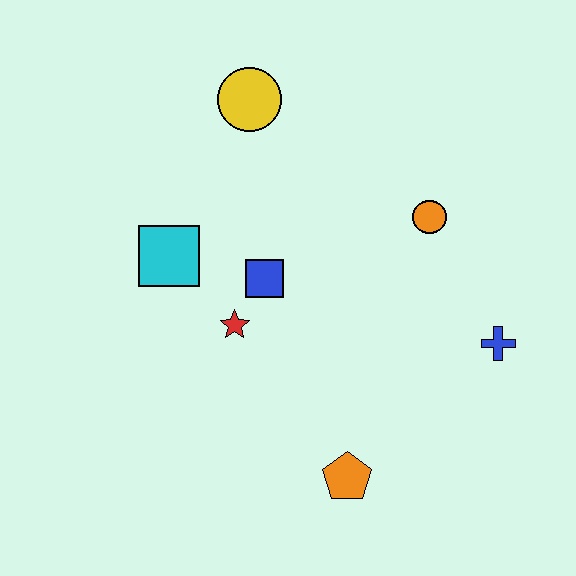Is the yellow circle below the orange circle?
No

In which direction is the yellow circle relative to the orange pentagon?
The yellow circle is above the orange pentagon.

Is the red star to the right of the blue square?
No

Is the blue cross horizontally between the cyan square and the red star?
No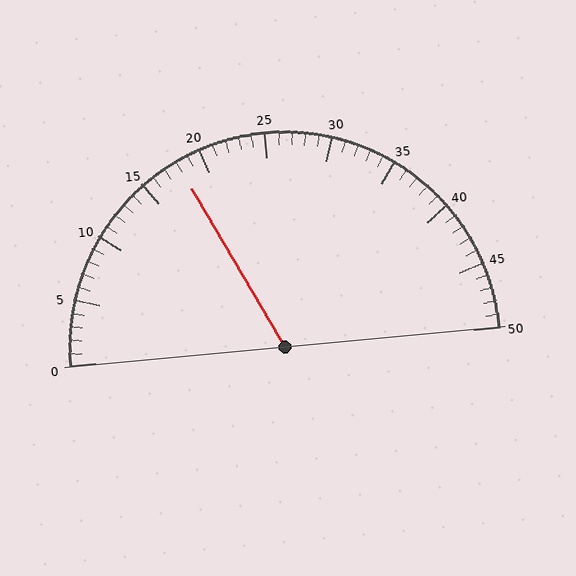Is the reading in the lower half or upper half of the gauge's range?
The reading is in the lower half of the range (0 to 50).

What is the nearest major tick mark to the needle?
The nearest major tick mark is 20.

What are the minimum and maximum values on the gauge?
The gauge ranges from 0 to 50.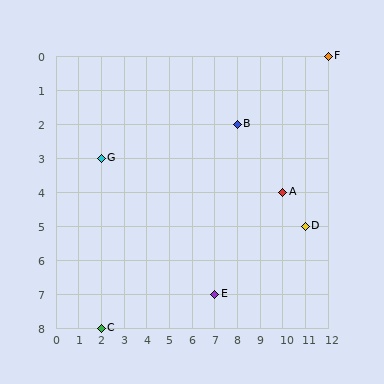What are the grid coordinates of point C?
Point C is at grid coordinates (2, 8).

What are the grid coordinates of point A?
Point A is at grid coordinates (10, 4).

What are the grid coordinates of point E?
Point E is at grid coordinates (7, 7).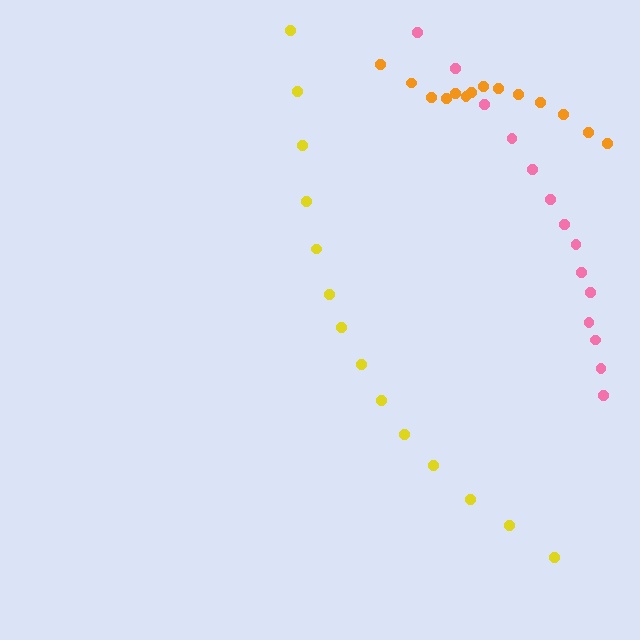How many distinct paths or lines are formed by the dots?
There are 3 distinct paths.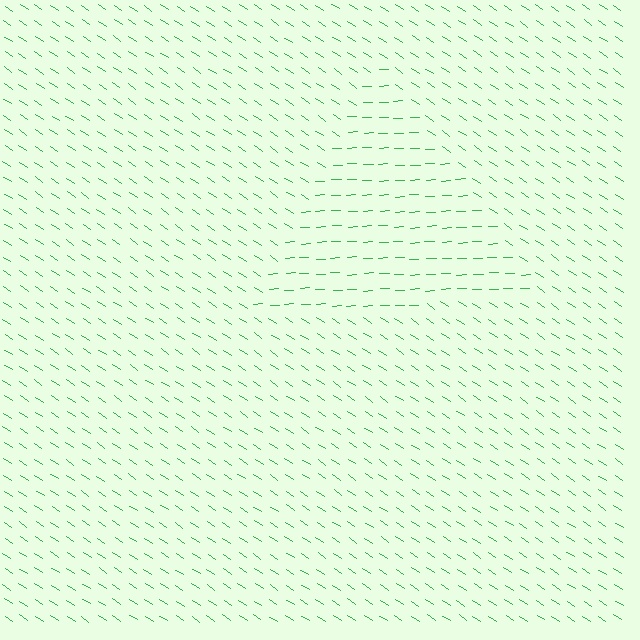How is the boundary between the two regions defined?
The boundary is defined purely by a change in line orientation (approximately 36 degrees difference). All lines are the same color and thickness.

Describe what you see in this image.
The image is filled with small green line segments. A triangle region in the image has lines oriented differently from the surrounding lines, creating a visible texture boundary.